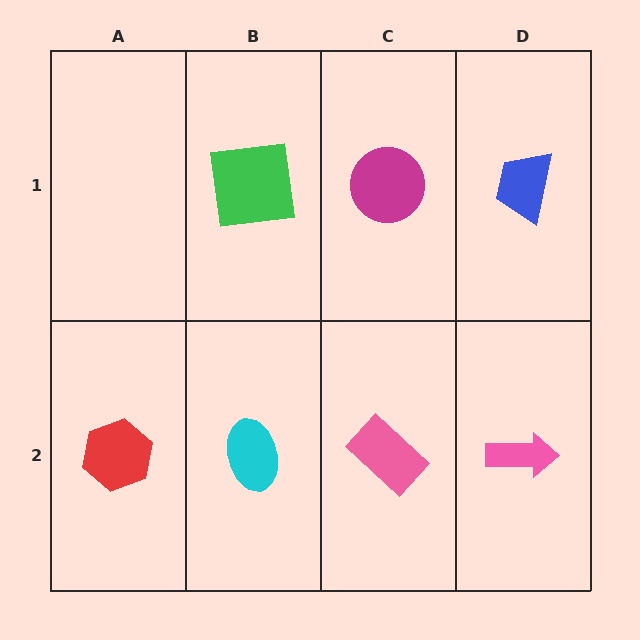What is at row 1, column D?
A blue trapezoid.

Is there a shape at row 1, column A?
No, that cell is empty.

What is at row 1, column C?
A magenta circle.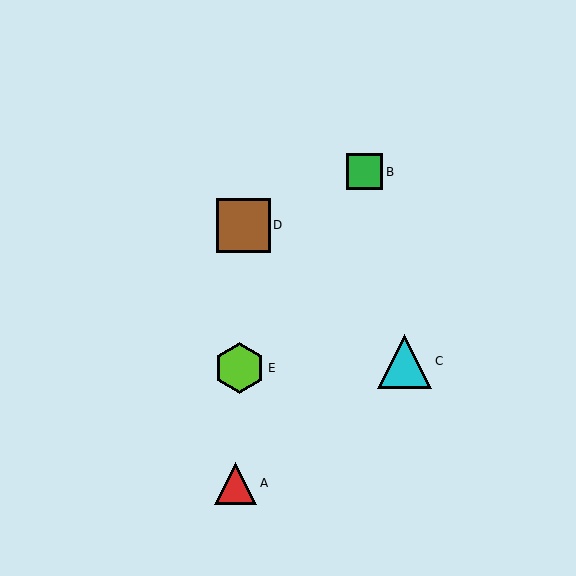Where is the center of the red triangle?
The center of the red triangle is at (236, 483).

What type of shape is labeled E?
Shape E is a lime hexagon.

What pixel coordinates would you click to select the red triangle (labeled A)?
Click at (236, 483) to select the red triangle A.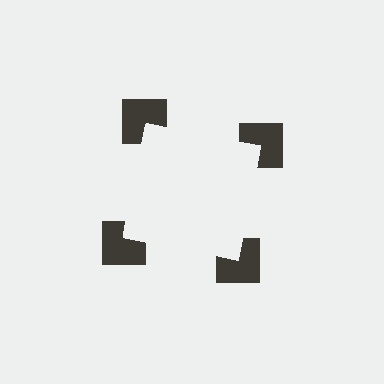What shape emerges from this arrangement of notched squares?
An illusory square — its edges are inferred from the aligned wedge cuts in the notched squares, not physically drawn.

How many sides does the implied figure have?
4 sides.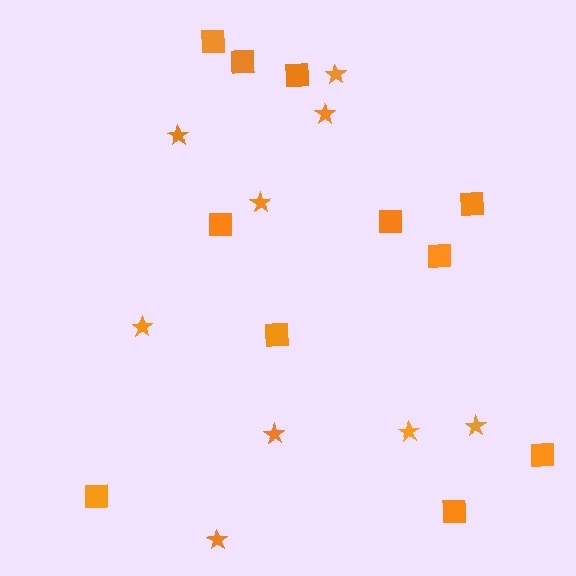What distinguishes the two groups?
There are 2 groups: one group of squares (11) and one group of stars (9).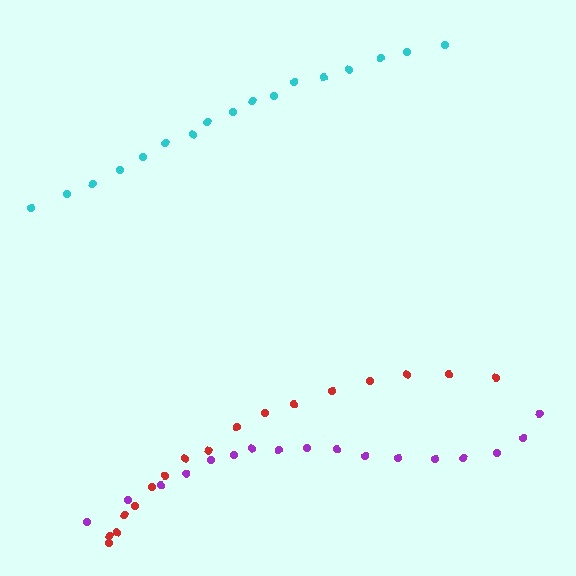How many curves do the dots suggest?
There are 3 distinct paths.